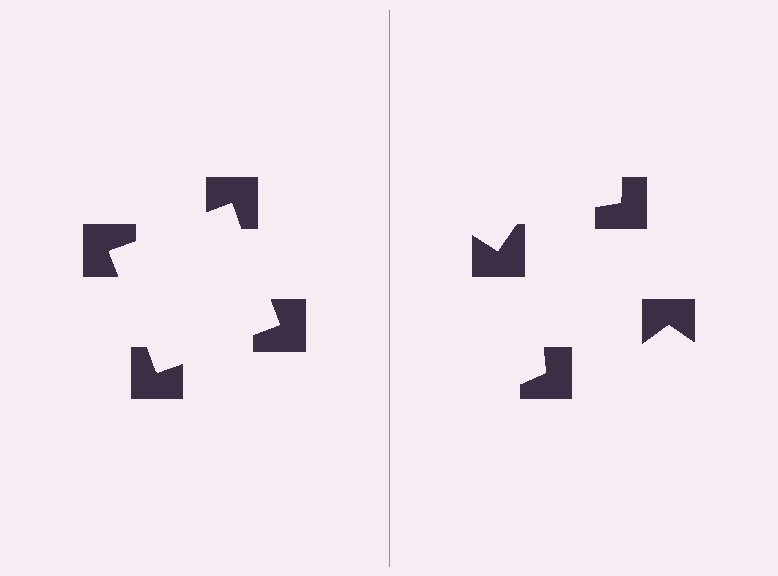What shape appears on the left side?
An illusory square.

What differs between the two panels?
The notched squares are positioned identically on both sides; only the wedge orientations differ. On the left they align to a square; on the right they are misaligned.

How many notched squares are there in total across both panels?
8 — 4 on each side.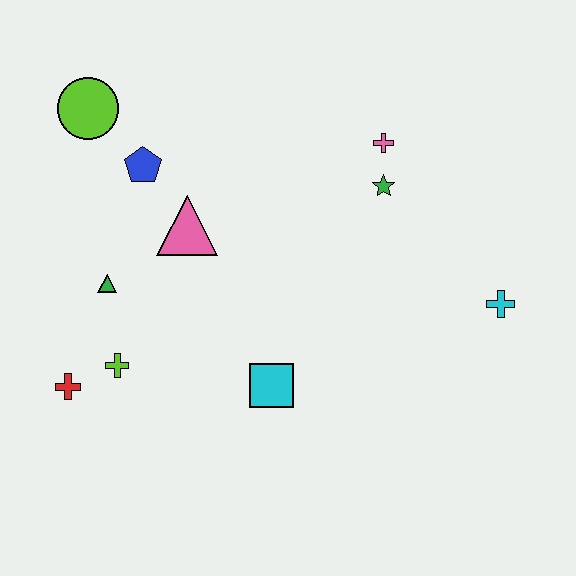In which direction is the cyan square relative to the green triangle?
The cyan square is to the right of the green triangle.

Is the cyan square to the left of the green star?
Yes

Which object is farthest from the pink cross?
The red cross is farthest from the pink cross.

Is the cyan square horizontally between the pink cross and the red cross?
Yes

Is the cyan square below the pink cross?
Yes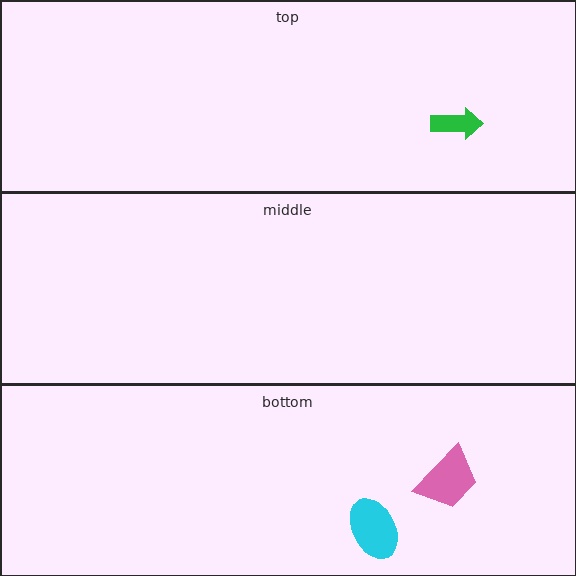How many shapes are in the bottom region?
2.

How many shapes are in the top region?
1.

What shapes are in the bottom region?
The cyan ellipse, the pink trapezoid.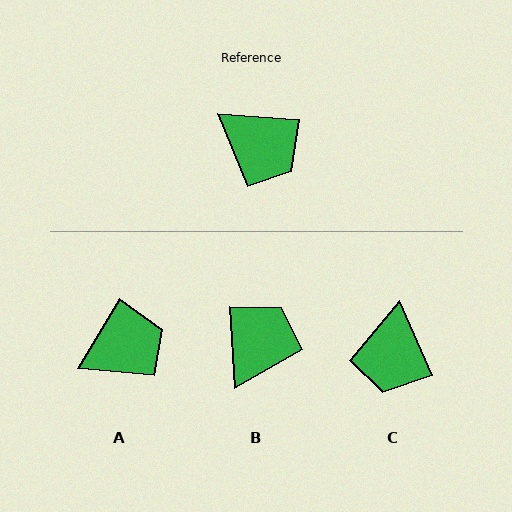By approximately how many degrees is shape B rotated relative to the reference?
Approximately 97 degrees counter-clockwise.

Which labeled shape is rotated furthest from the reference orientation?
B, about 97 degrees away.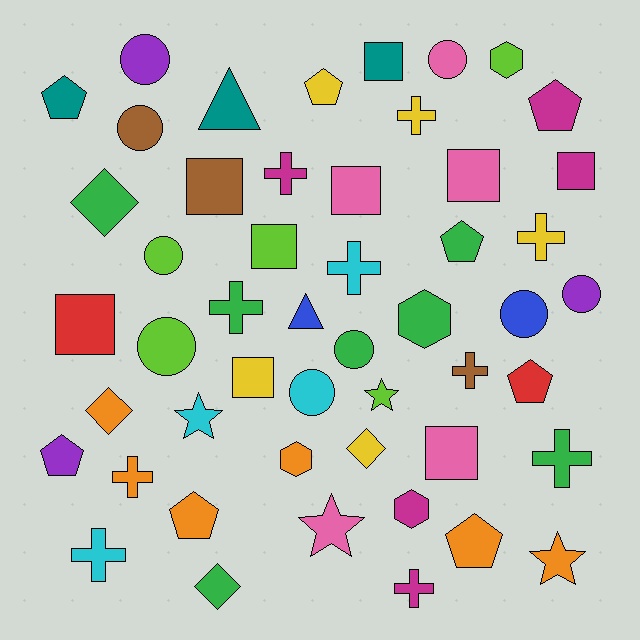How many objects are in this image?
There are 50 objects.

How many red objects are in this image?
There are 2 red objects.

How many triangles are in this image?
There are 2 triangles.